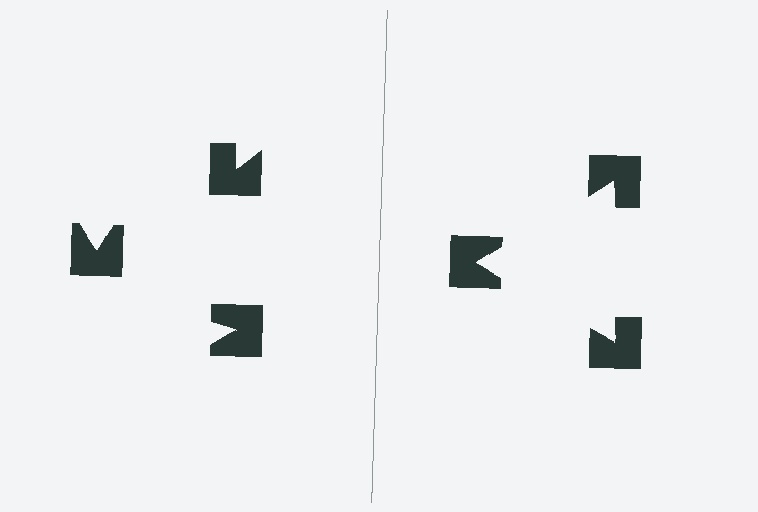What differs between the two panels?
The notched squares are positioned identically on both sides; only the wedge orientations differ. On the right they align to a triangle; on the left they are misaligned.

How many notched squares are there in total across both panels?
6 — 3 on each side.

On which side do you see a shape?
An illusory triangle appears on the right side. On the left side the wedge cuts are rotated, so no coherent shape forms.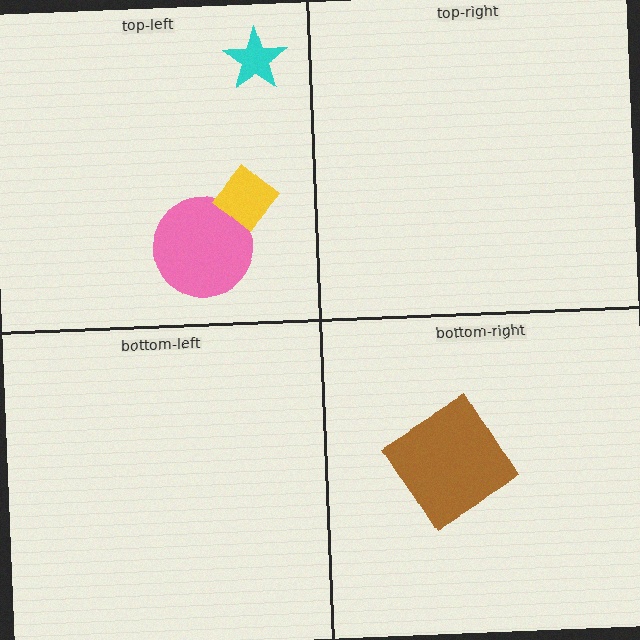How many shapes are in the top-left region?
3.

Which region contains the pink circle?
The top-left region.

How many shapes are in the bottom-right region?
1.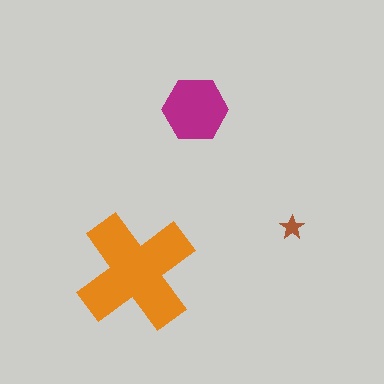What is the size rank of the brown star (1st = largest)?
3rd.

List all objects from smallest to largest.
The brown star, the magenta hexagon, the orange cross.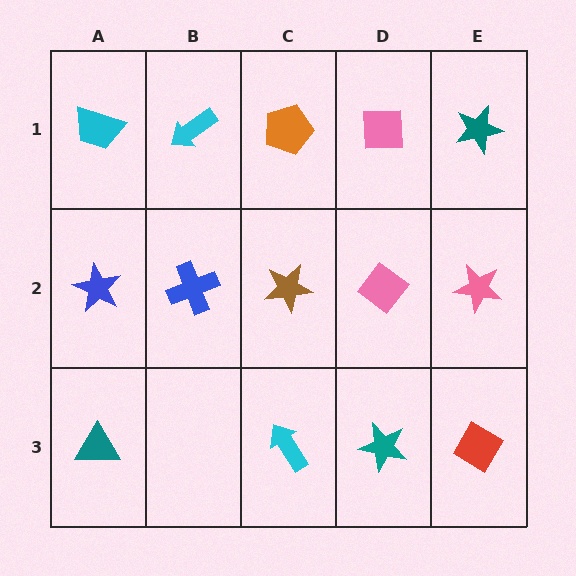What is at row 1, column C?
An orange pentagon.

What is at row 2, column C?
A brown star.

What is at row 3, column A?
A teal triangle.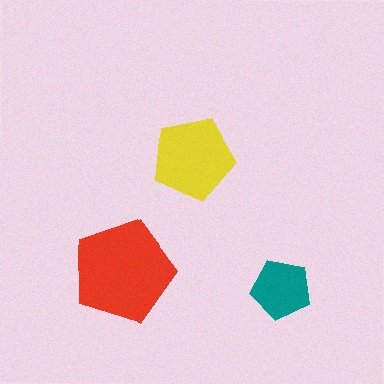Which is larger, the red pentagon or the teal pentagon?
The red one.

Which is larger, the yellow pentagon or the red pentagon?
The red one.